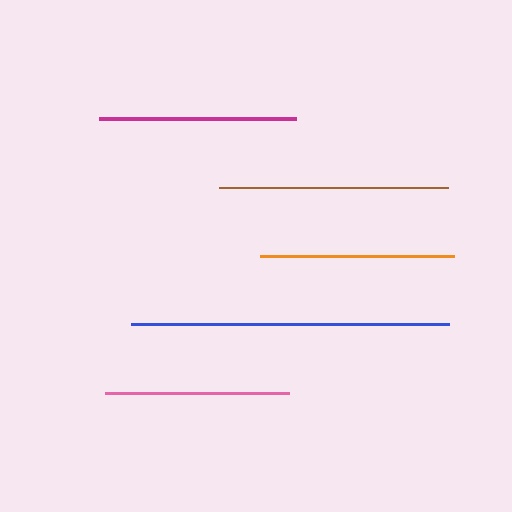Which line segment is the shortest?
The pink line is the shortest at approximately 184 pixels.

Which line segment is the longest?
The blue line is the longest at approximately 318 pixels.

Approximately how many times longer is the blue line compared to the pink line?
The blue line is approximately 1.7 times the length of the pink line.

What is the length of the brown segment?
The brown segment is approximately 230 pixels long.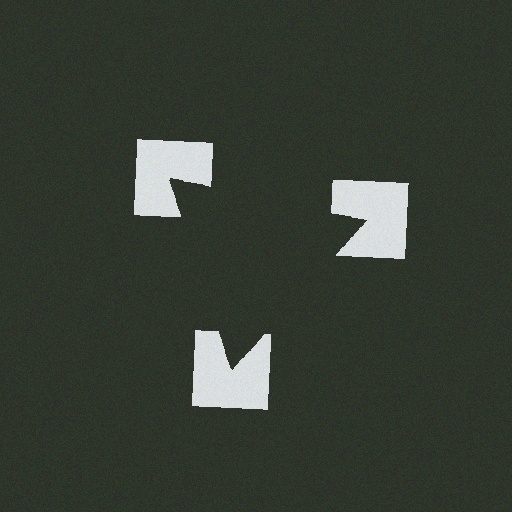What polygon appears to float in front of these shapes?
An illusory triangle — its edges are inferred from the aligned wedge cuts in the notched squares, not physically drawn.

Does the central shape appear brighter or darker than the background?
It typically appears slightly darker than the background, even though no actual brightness change is drawn.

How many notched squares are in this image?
There are 3 — one at each vertex of the illusory triangle.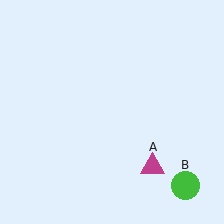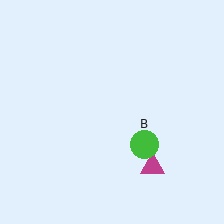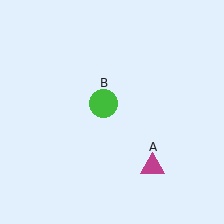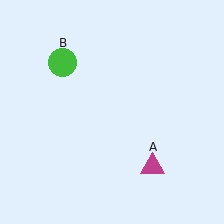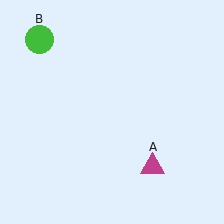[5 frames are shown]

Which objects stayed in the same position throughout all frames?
Magenta triangle (object A) remained stationary.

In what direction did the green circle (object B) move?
The green circle (object B) moved up and to the left.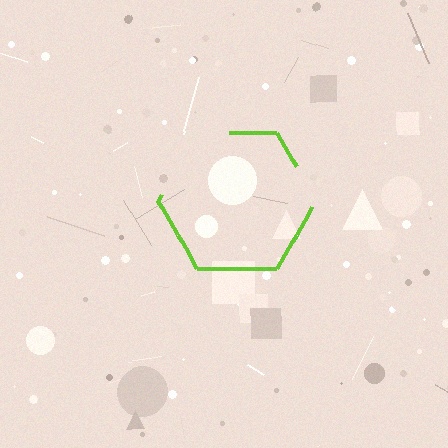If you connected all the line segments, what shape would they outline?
They would outline a hexagon.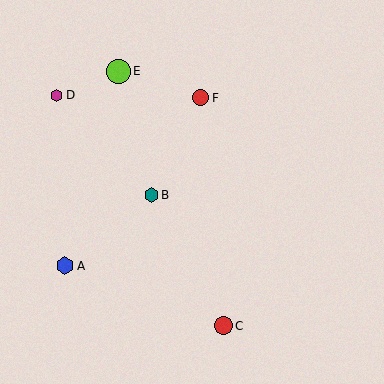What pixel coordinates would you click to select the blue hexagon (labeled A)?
Click at (65, 266) to select the blue hexagon A.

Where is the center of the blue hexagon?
The center of the blue hexagon is at (65, 266).